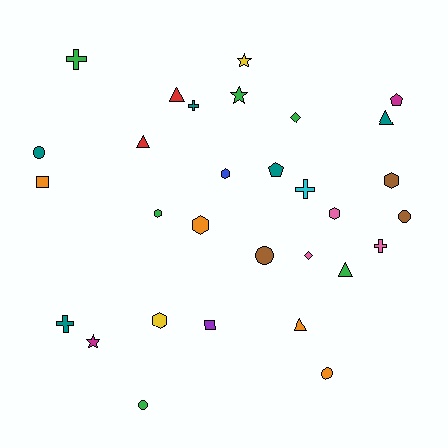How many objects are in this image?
There are 30 objects.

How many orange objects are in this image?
There are 4 orange objects.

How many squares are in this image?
There are 2 squares.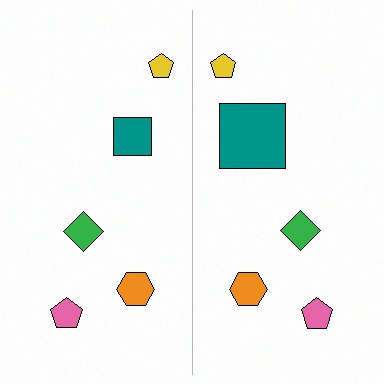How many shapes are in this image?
There are 10 shapes in this image.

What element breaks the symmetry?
The teal square on the right side has a different size than its mirror counterpart.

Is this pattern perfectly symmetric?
No, the pattern is not perfectly symmetric. The teal square on the right side has a different size than its mirror counterpart.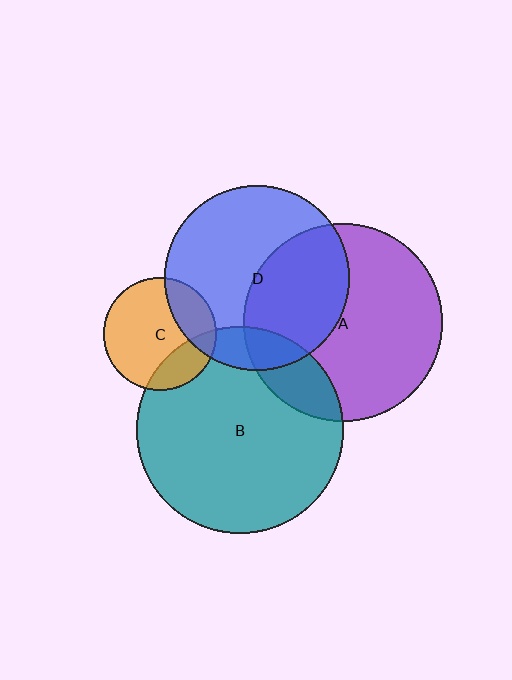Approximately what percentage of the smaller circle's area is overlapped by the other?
Approximately 40%.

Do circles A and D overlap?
Yes.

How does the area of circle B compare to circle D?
Approximately 1.3 times.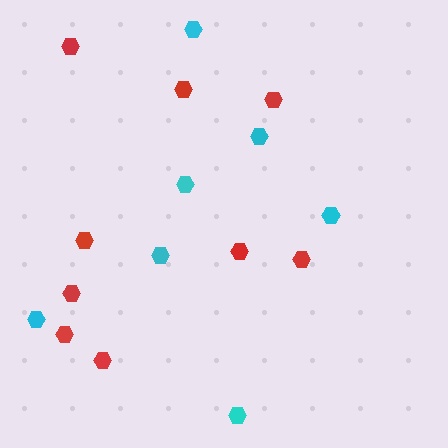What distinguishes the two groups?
There are 2 groups: one group of cyan hexagons (7) and one group of red hexagons (9).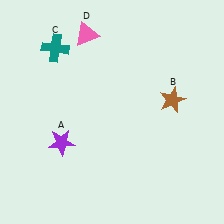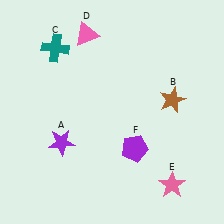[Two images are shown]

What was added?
A pink star (E), a purple pentagon (F) were added in Image 2.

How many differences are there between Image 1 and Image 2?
There are 2 differences between the two images.